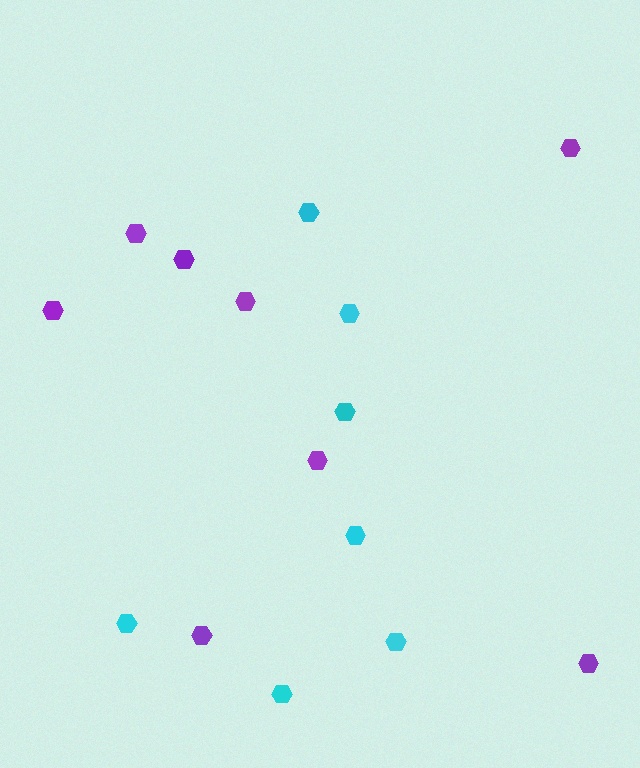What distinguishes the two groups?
There are 2 groups: one group of cyan hexagons (7) and one group of purple hexagons (8).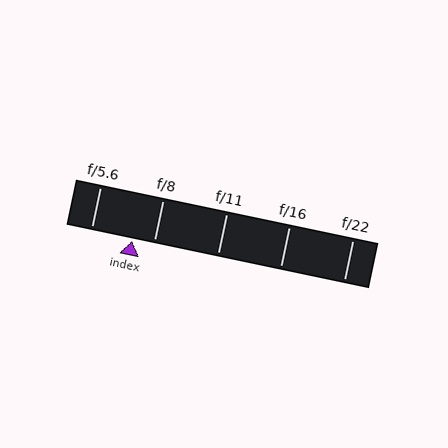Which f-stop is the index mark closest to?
The index mark is closest to f/8.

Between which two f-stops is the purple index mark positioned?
The index mark is between f/5.6 and f/8.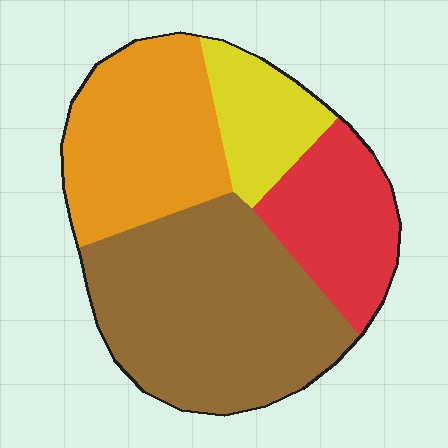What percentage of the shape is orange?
Orange covers roughly 25% of the shape.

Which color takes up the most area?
Brown, at roughly 40%.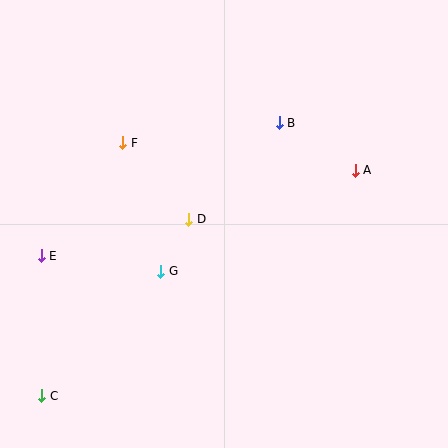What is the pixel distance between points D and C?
The distance between D and C is 230 pixels.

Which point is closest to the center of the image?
Point D at (189, 219) is closest to the center.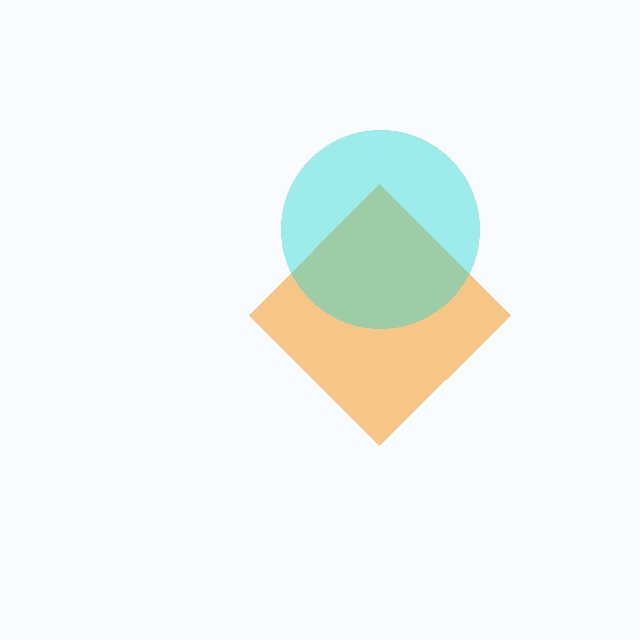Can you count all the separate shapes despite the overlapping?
Yes, there are 2 separate shapes.